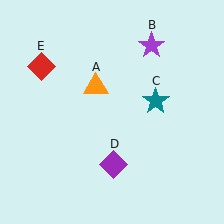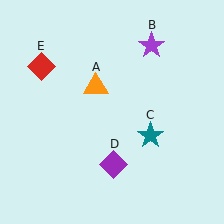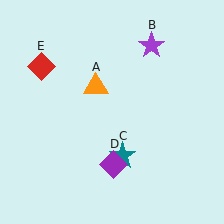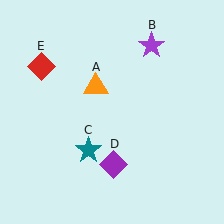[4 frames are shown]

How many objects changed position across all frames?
1 object changed position: teal star (object C).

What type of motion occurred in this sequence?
The teal star (object C) rotated clockwise around the center of the scene.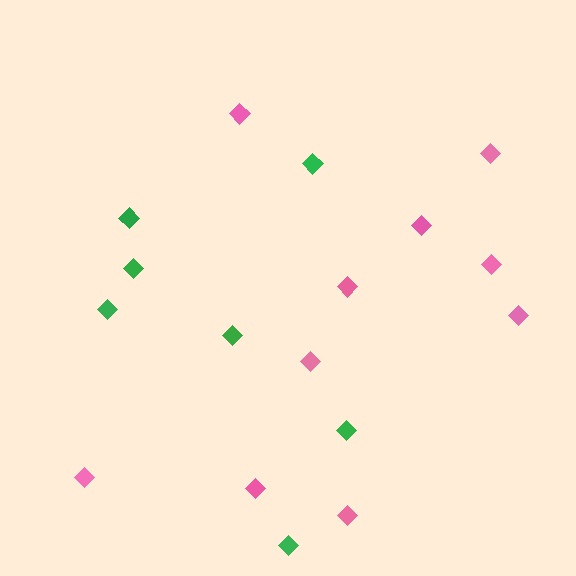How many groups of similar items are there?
There are 2 groups: one group of pink diamonds (10) and one group of green diamonds (7).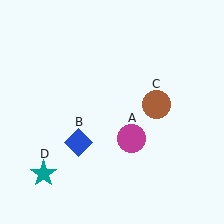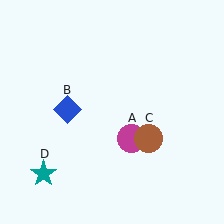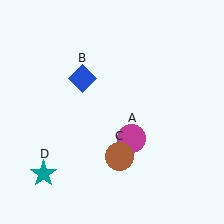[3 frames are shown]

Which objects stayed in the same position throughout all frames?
Magenta circle (object A) and teal star (object D) remained stationary.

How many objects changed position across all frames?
2 objects changed position: blue diamond (object B), brown circle (object C).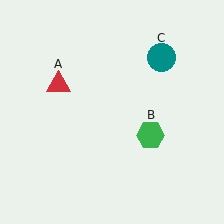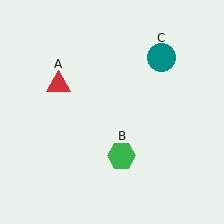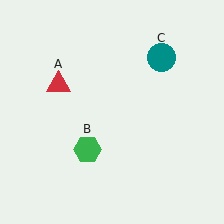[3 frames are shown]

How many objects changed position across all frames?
1 object changed position: green hexagon (object B).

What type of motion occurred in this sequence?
The green hexagon (object B) rotated clockwise around the center of the scene.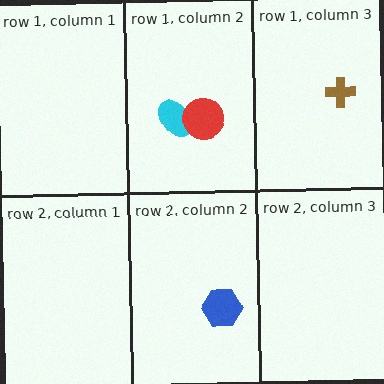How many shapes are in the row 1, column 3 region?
1.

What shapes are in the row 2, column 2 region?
The blue hexagon.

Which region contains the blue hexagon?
The row 2, column 2 region.